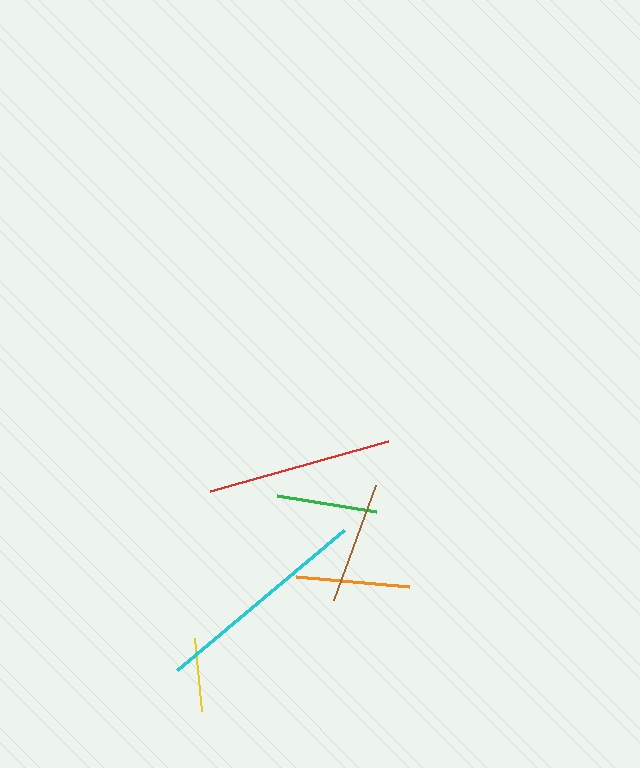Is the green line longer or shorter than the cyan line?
The cyan line is longer than the green line.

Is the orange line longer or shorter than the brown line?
The brown line is longer than the orange line.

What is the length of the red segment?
The red segment is approximately 185 pixels long.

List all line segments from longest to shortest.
From longest to shortest: cyan, red, brown, orange, green, yellow.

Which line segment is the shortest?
The yellow line is the shortest at approximately 73 pixels.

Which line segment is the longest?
The cyan line is the longest at approximately 218 pixels.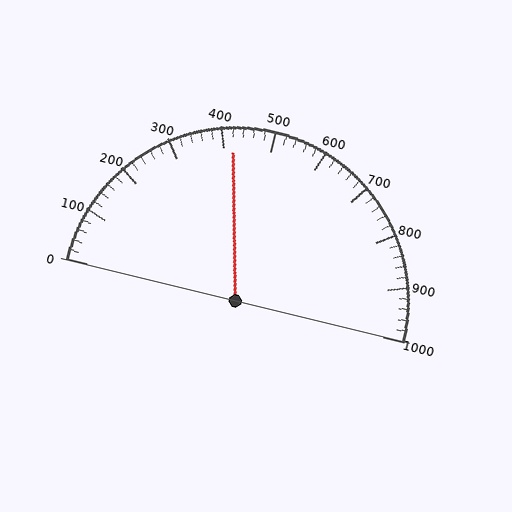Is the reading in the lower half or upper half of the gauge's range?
The reading is in the lower half of the range (0 to 1000).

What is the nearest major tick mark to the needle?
The nearest major tick mark is 400.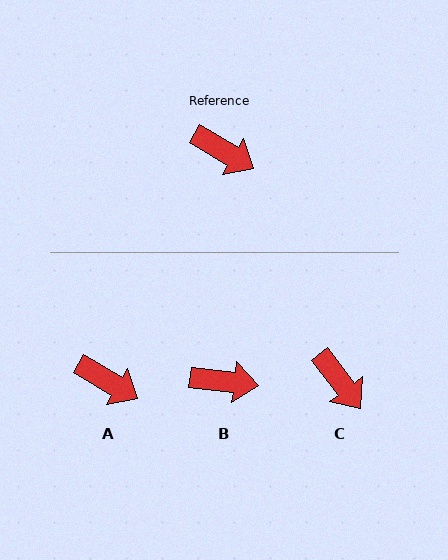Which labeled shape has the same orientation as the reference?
A.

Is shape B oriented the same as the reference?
No, it is off by about 25 degrees.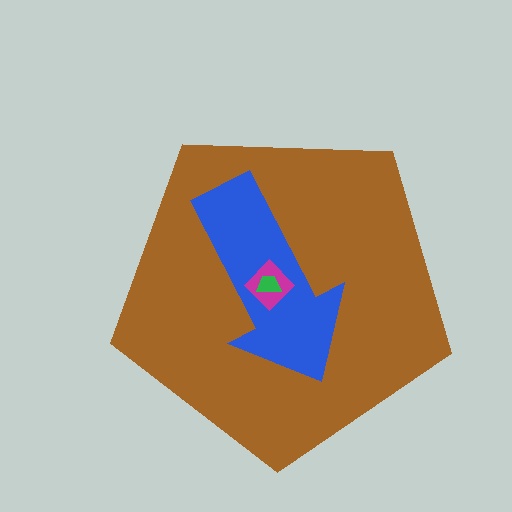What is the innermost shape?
The green trapezoid.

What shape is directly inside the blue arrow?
The magenta diamond.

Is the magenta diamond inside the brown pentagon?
Yes.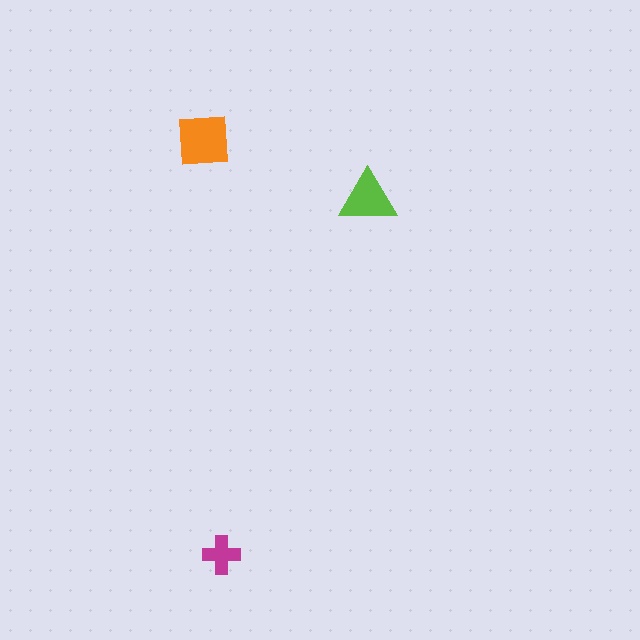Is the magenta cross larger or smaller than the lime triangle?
Smaller.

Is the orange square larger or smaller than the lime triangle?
Larger.